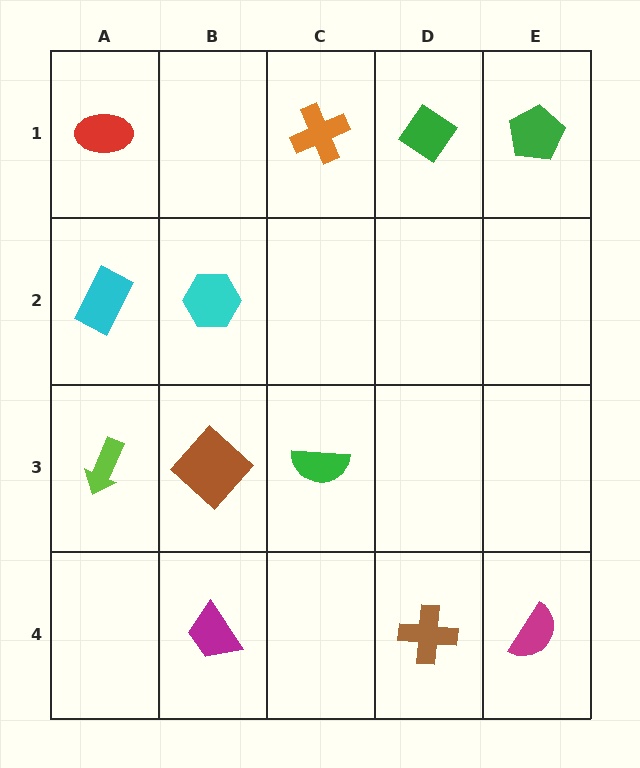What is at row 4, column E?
A magenta semicircle.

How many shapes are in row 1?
4 shapes.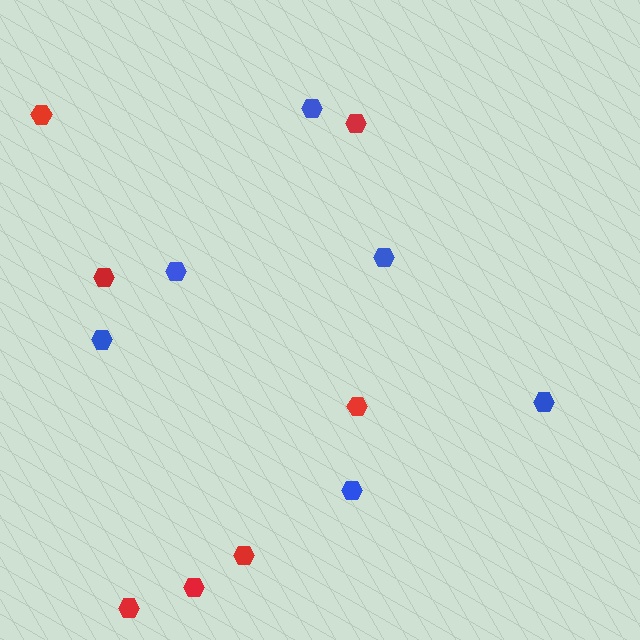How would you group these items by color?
There are 2 groups: one group of red hexagons (7) and one group of blue hexagons (6).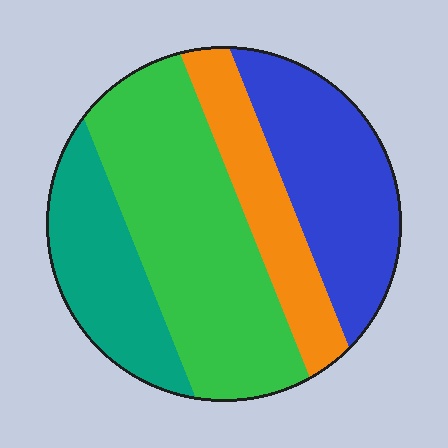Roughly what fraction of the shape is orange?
Orange covers around 15% of the shape.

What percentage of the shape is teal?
Teal takes up less than a quarter of the shape.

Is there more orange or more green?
Green.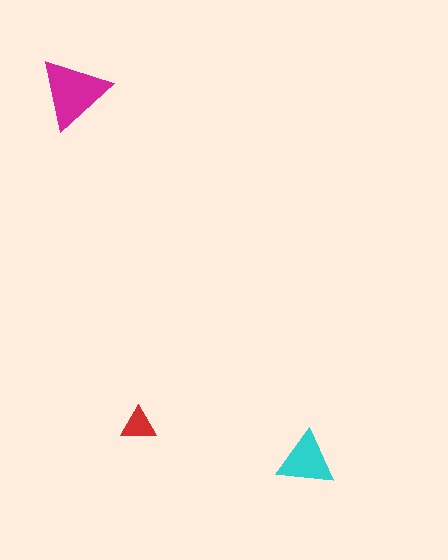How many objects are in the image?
There are 3 objects in the image.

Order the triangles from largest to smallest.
the magenta one, the cyan one, the red one.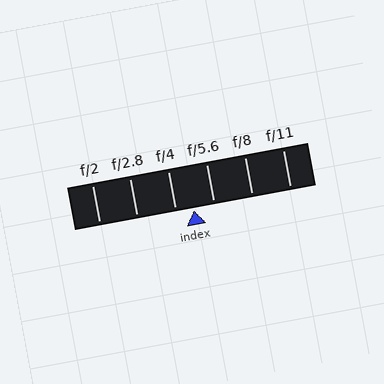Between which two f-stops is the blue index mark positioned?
The index mark is between f/4 and f/5.6.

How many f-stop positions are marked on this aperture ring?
There are 6 f-stop positions marked.